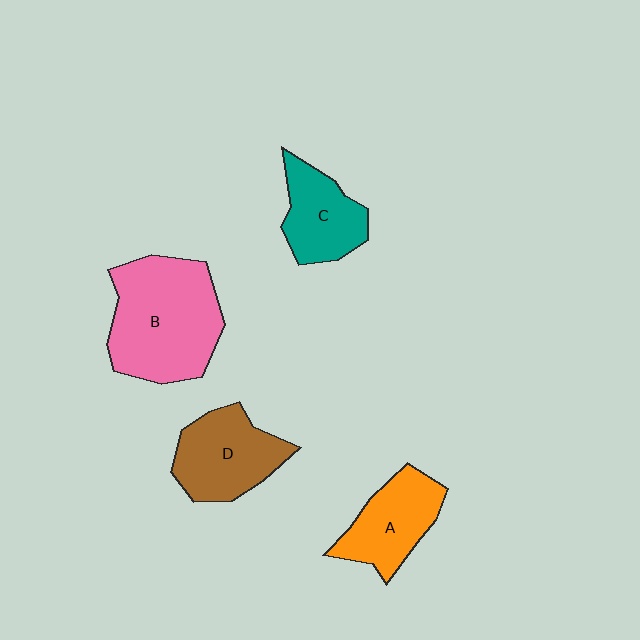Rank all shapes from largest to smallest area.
From largest to smallest: B (pink), D (brown), A (orange), C (teal).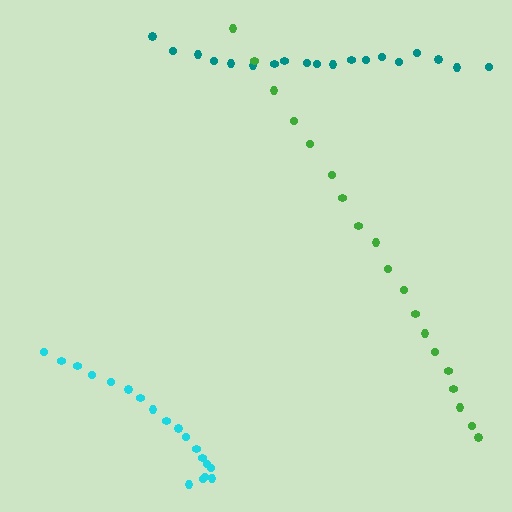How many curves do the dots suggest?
There are 3 distinct paths.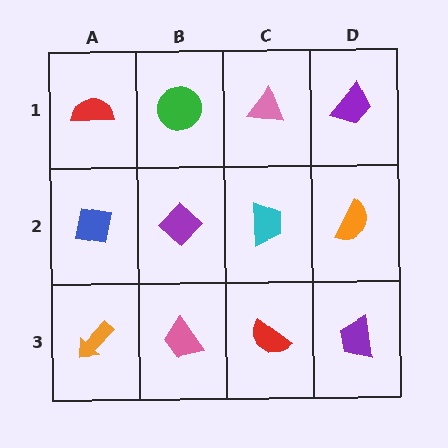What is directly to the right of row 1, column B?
A pink triangle.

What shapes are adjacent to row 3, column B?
A purple diamond (row 2, column B), an orange arrow (row 3, column A), a red semicircle (row 3, column C).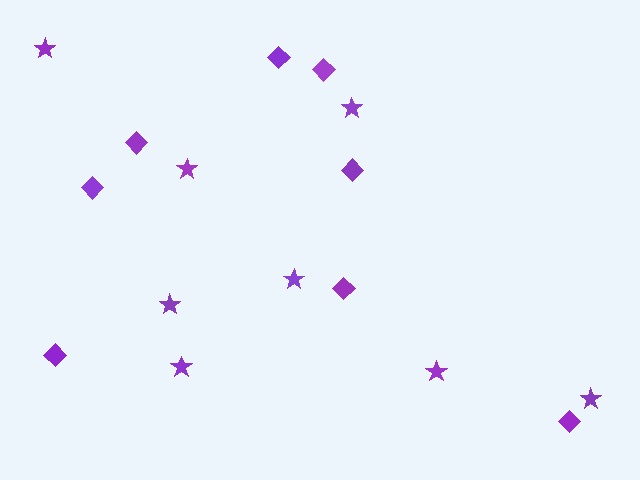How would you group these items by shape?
There are 2 groups: one group of stars (8) and one group of diamonds (8).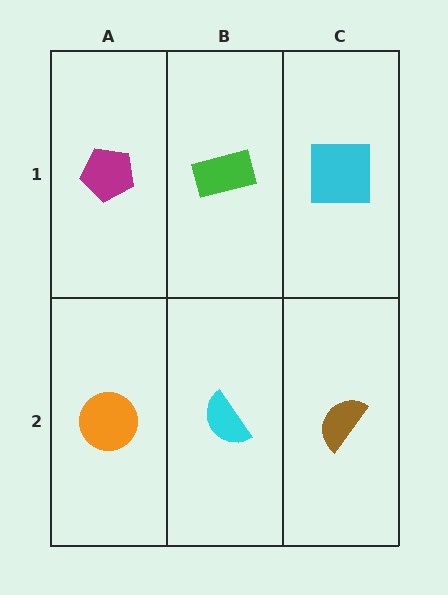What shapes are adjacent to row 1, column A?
An orange circle (row 2, column A), a green rectangle (row 1, column B).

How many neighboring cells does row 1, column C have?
2.